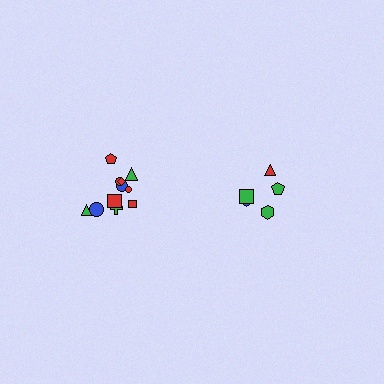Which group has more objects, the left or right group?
The left group.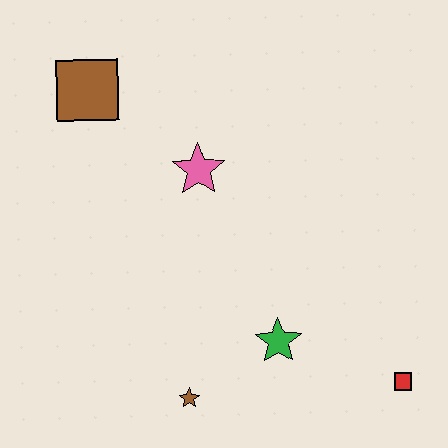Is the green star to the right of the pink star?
Yes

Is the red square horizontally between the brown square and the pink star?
No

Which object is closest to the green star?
The brown star is closest to the green star.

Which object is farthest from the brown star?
The brown square is farthest from the brown star.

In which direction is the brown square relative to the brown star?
The brown square is above the brown star.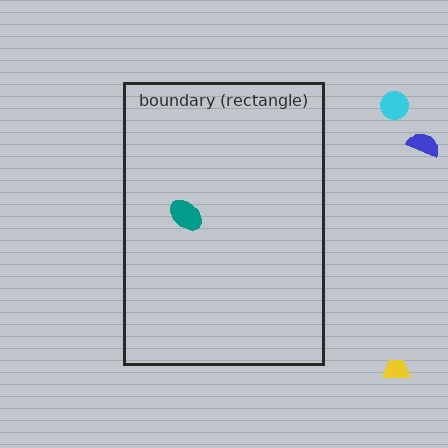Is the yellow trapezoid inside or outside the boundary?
Outside.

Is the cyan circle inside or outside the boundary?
Outside.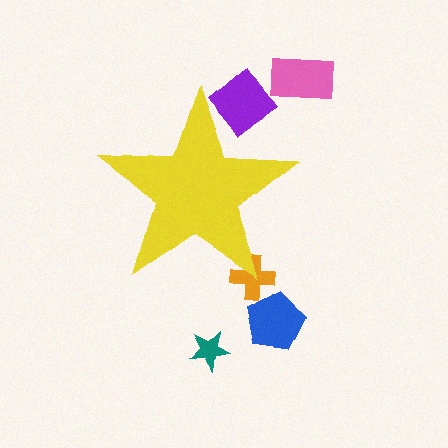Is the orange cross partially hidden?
Yes, the orange cross is partially hidden behind the yellow star.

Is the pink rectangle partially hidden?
No, the pink rectangle is fully visible.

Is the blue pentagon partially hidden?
No, the blue pentagon is fully visible.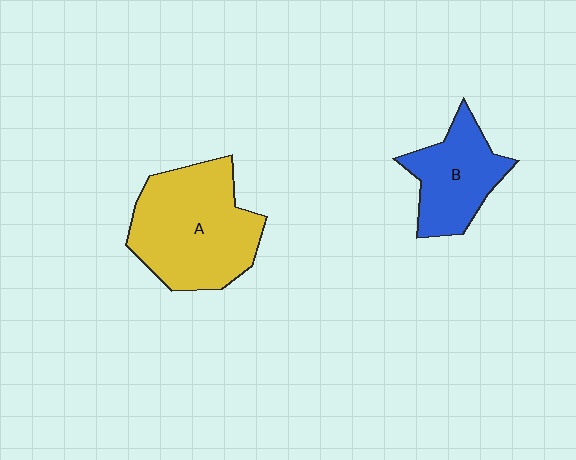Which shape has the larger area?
Shape A (yellow).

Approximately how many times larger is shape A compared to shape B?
Approximately 1.6 times.